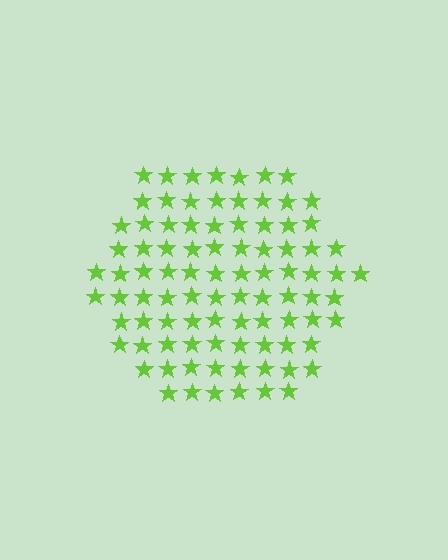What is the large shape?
The large shape is a hexagon.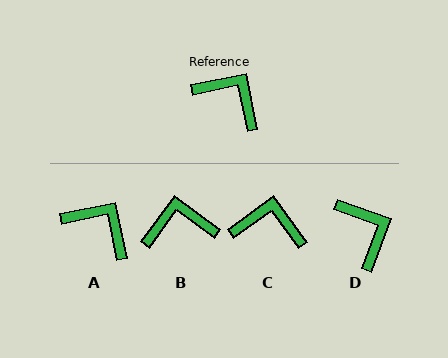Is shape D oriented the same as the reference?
No, it is off by about 32 degrees.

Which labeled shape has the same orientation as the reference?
A.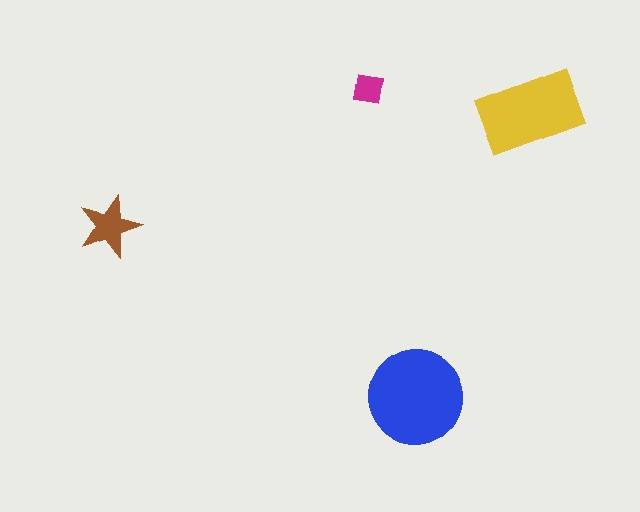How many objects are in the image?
There are 4 objects in the image.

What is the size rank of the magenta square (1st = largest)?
4th.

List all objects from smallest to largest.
The magenta square, the brown star, the yellow rectangle, the blue circle.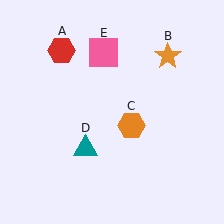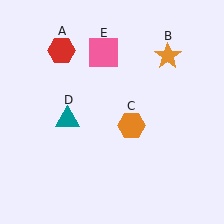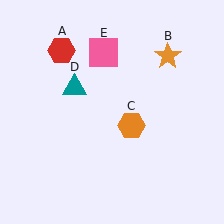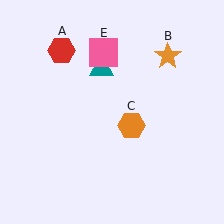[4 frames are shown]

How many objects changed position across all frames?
1 object changed position: teal triangle (object D).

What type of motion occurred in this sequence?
The teal triangle (object D) rotated clockwise around the center of the scene.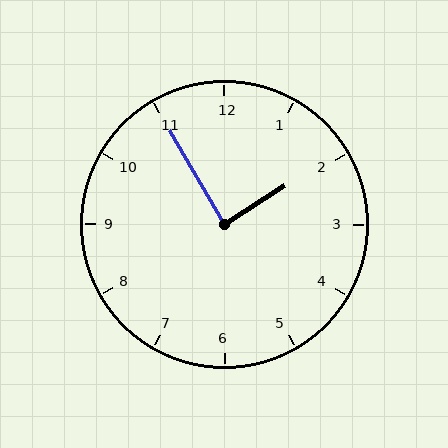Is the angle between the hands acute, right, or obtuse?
It is right.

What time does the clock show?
1:55.